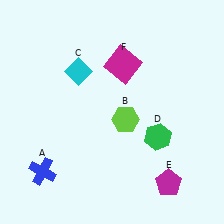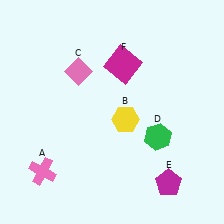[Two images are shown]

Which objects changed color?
A changed from blue to pink. B changed from lime to yellow. C changed from cyan to pink.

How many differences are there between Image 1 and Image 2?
There are 3 differences between the two images.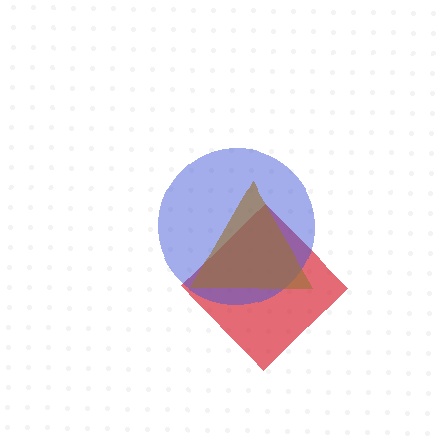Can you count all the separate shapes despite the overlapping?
Yes, there are 3 separate shapes.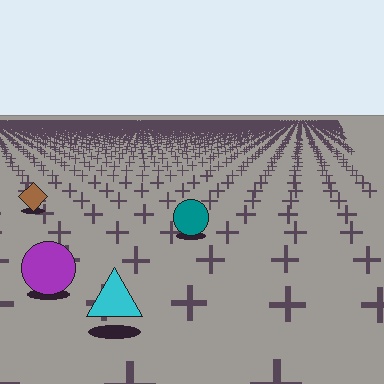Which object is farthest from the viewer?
The brown diamond is farthest from the viewer. It appears smaller and the ground texture around it is denser.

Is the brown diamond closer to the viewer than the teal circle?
No. The teal circle is closer — you can tell from the texture gradient: the ground texture is coarser near it.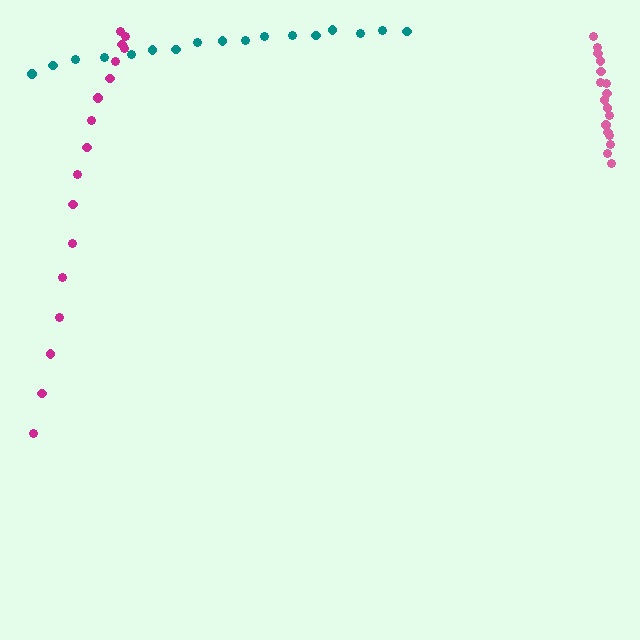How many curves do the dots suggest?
There are 3 distinct paths.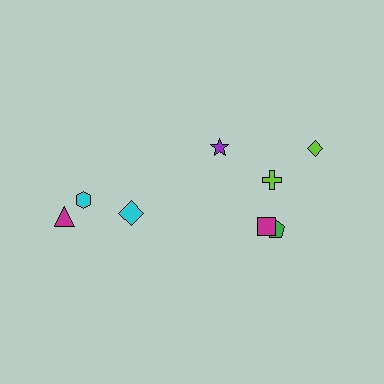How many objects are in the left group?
There are 3 objects.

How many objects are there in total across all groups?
There are 8 objects.